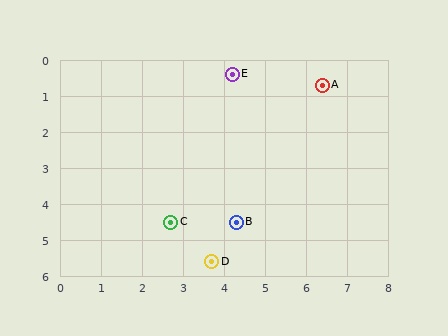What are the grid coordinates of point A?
Point A is at approximately (6.4, 0.7).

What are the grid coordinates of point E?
Point E is at approximately (4.2, 0.4).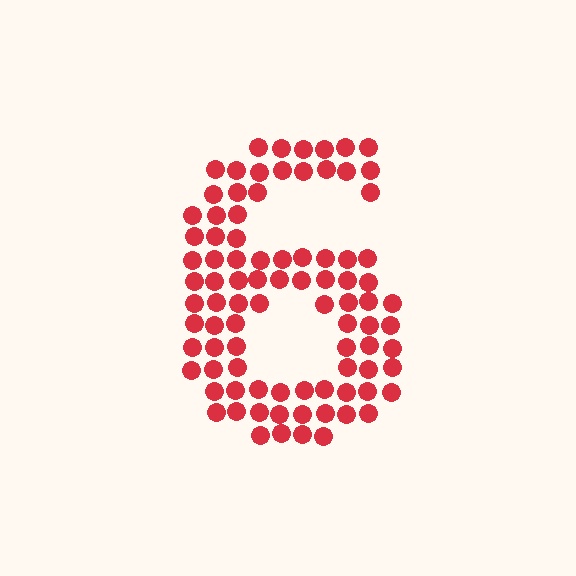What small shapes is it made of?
It is made of small circles.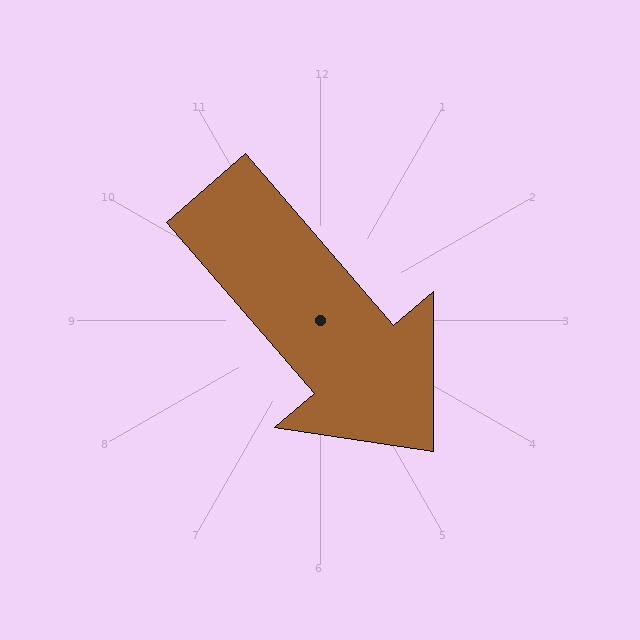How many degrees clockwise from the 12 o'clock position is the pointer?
Approximately 139 degrees.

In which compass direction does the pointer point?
Southeast.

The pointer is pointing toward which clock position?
Roughly 5 o'clock.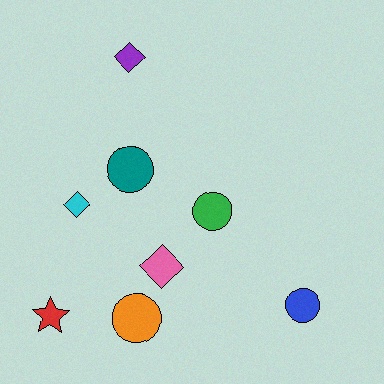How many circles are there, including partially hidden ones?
There are 4 circles.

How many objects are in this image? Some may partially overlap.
There are 8 objects.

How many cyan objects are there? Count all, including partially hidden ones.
There is 1 cyan object.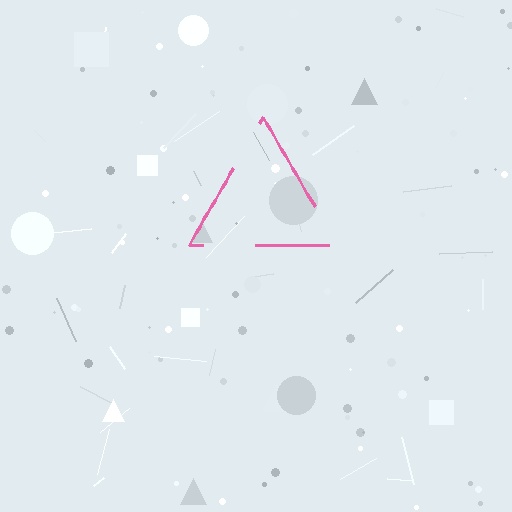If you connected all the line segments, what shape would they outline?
They would outline a triangle.